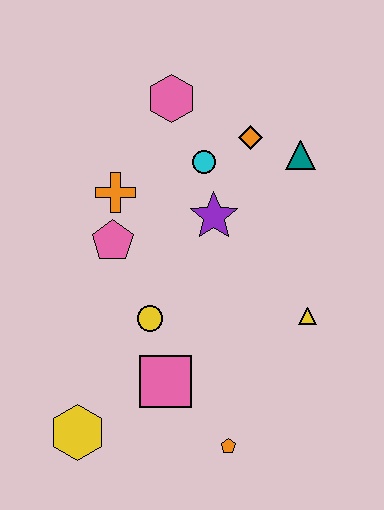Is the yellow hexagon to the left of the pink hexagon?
Yes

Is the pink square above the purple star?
No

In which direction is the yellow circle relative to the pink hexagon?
The yellow circle is below the pink hexagon.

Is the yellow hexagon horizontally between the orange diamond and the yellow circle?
No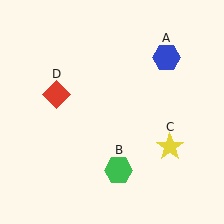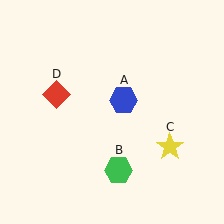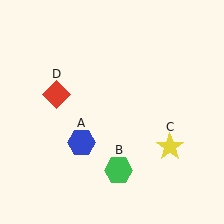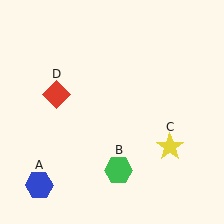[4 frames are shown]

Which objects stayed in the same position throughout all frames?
Green hexagon (object B) and yellow star (object C) and red diamond (object D) remained stationary.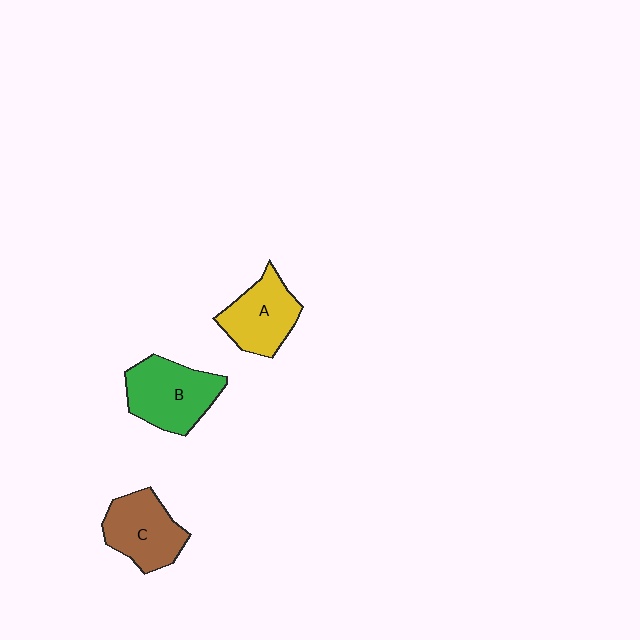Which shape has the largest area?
Shape B (green).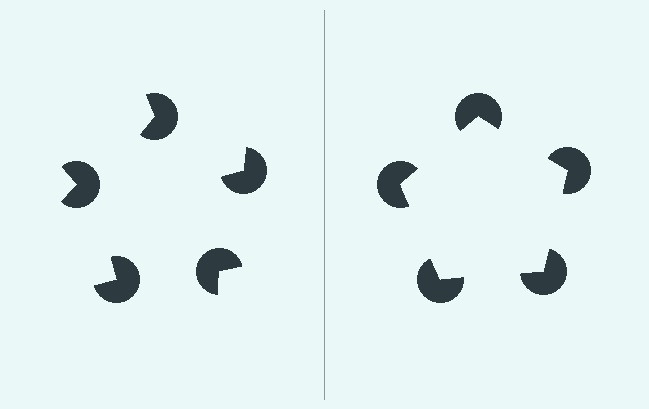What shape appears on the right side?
An illusory pentagon.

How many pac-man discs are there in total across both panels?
10 — 5 on each side.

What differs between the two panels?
The pac-man discs are positioned identically on both sides; only the wedge orientations differ. On the right they align to a pentagon; on the left they are misaligned.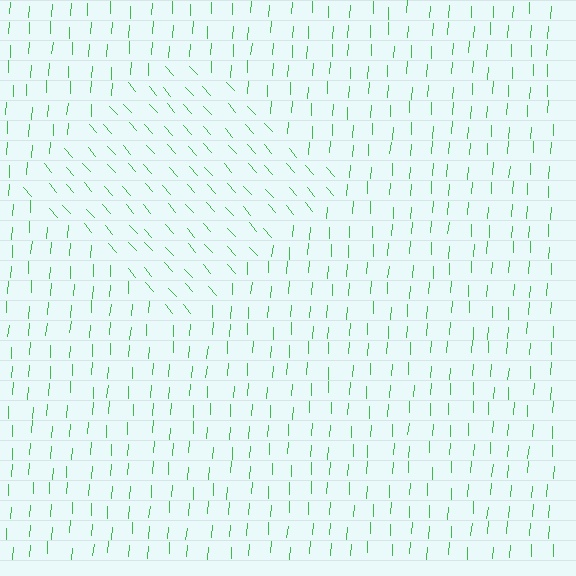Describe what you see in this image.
The image is filled with small green line segments. A diamond region in the image has lines oriented differently from the surrounding lines, creating a visible texture boundary.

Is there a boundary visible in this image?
Yes, there is a texture boundary formed by a change in line orientation.